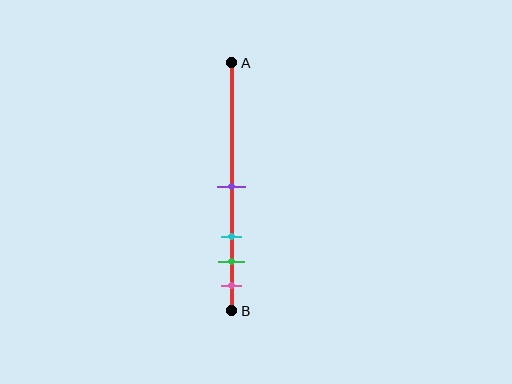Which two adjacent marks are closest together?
The green and pink marks are the closest adjacent pair.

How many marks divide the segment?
There are 4 marks dividing the segment.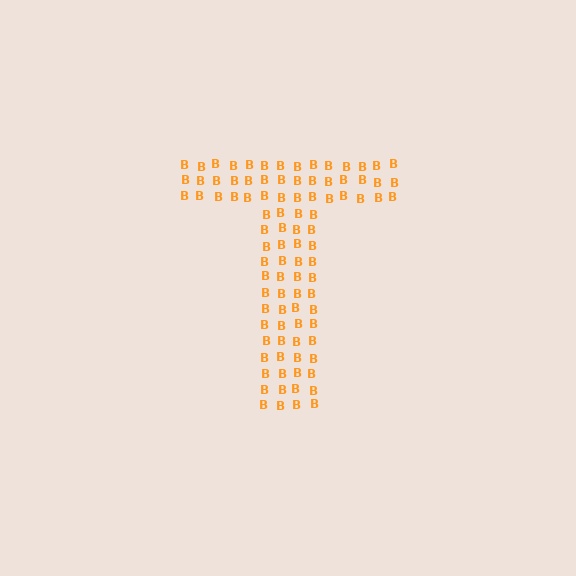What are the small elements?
The small elements are letter B's.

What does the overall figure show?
The overall figure shows the letter T.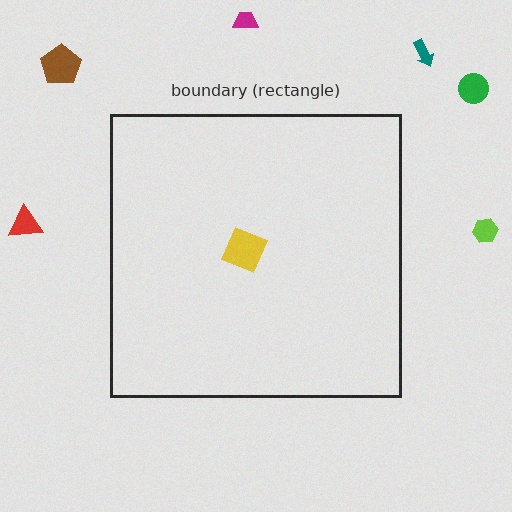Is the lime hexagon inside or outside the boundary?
Outside.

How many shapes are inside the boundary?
1 inside, 6 outside.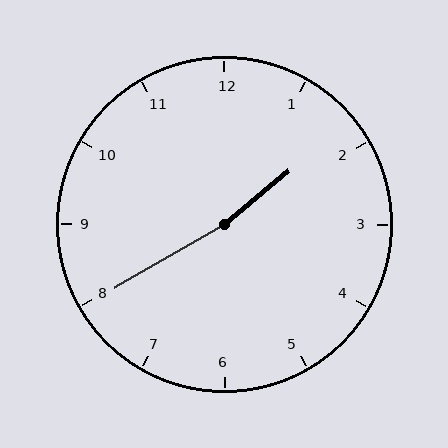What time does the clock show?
1:40.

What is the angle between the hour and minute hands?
Approximately 170 degrees.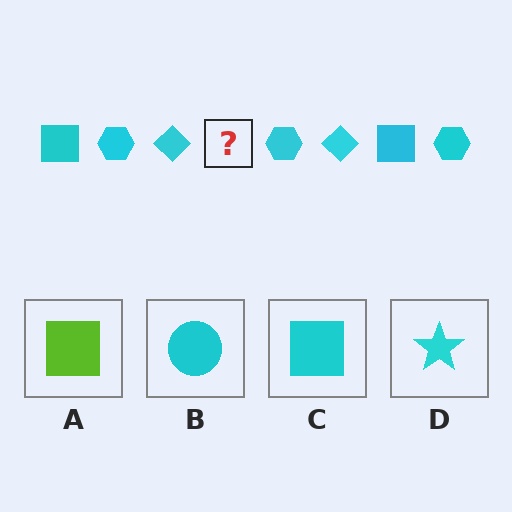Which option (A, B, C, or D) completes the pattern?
C.